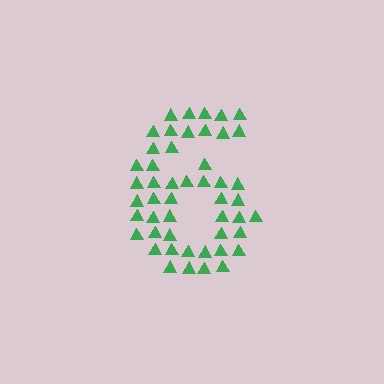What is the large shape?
The large shape is the digit 6.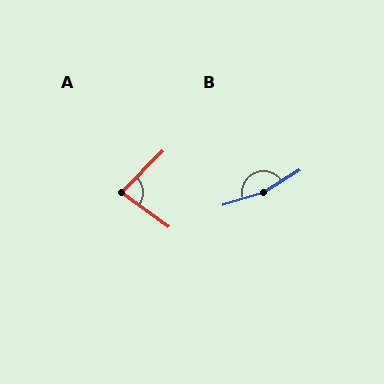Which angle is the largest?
B, at approximately 166 degrees.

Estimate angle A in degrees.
Approximately 81 degrees.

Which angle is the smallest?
A, at approximately 81 degrees.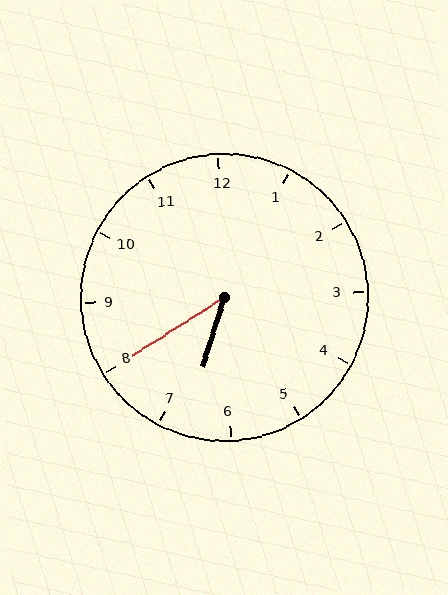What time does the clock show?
6:40.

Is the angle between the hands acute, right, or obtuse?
It is acute.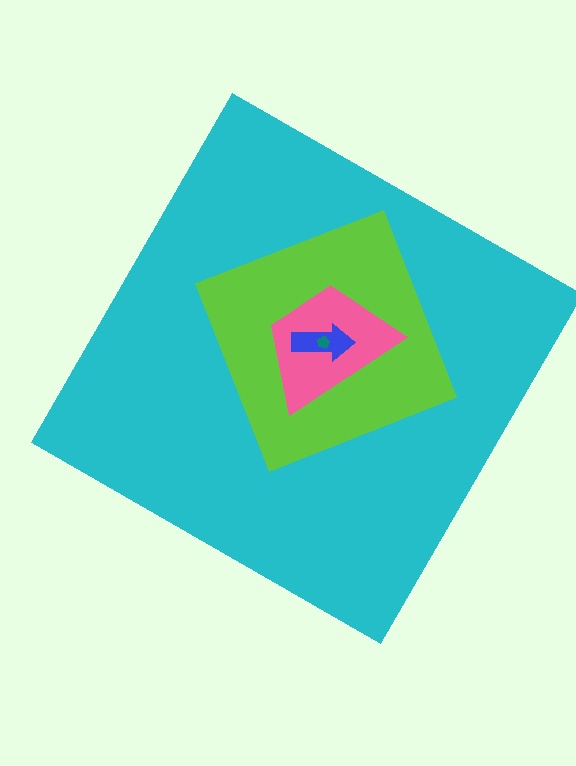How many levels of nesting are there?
5.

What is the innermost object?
The teal pentagon.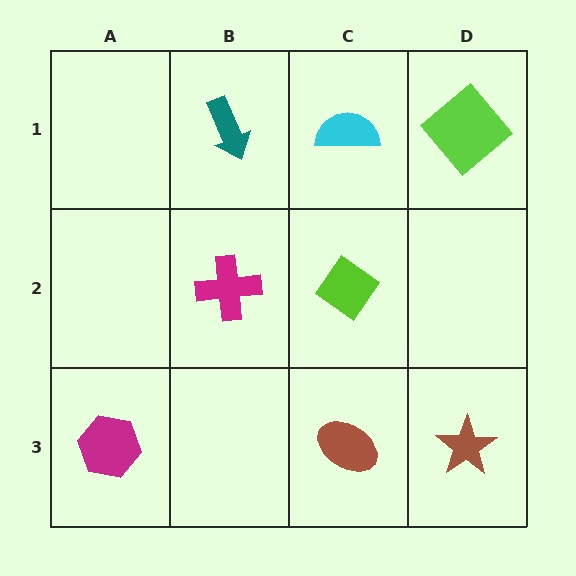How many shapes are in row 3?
3 shapes.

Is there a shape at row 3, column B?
No, that cell is empty.